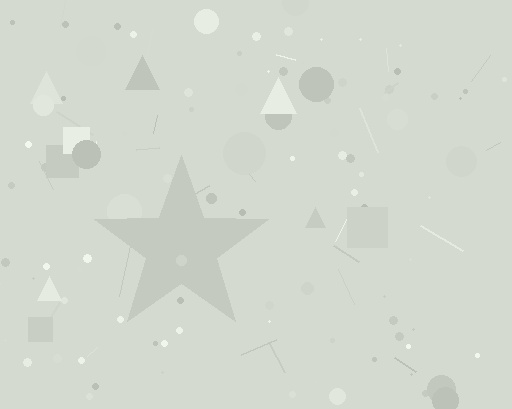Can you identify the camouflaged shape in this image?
The camouflaged shape is a star.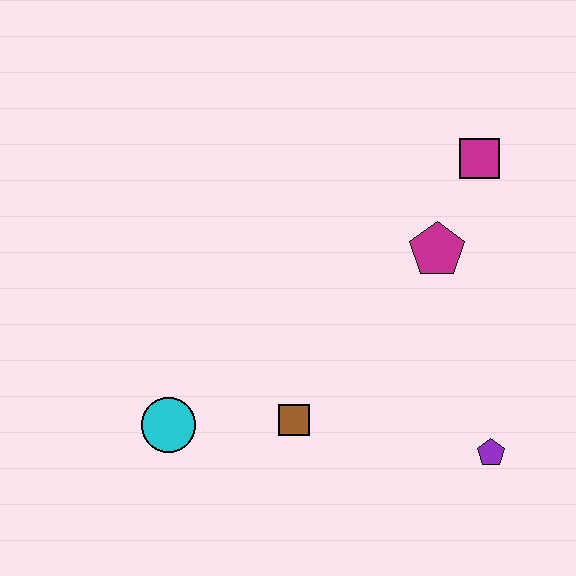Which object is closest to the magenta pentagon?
The magenta square is closest to the magenta pentagon.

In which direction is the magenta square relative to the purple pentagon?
The magenta square is above the purple pentagon.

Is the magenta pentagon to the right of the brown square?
Yes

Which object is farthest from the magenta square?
The cyan circle is farthest from the magenta square.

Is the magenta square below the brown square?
No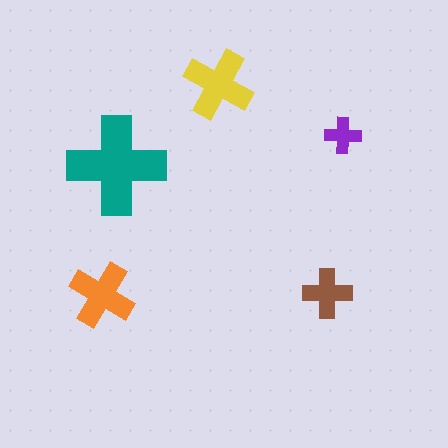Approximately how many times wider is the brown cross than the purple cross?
About 1.5 times wider.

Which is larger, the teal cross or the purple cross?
The teal one.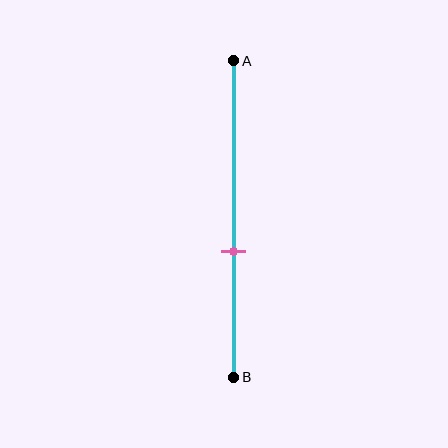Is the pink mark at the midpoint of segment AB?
No, the mark is at about 60% from A, not at the 50% midpoint.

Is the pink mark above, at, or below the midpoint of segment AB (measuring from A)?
The pink mark is below the midpoint of segment AB.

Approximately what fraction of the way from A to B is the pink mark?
The pink mark is approximately 60% of the way from A to B.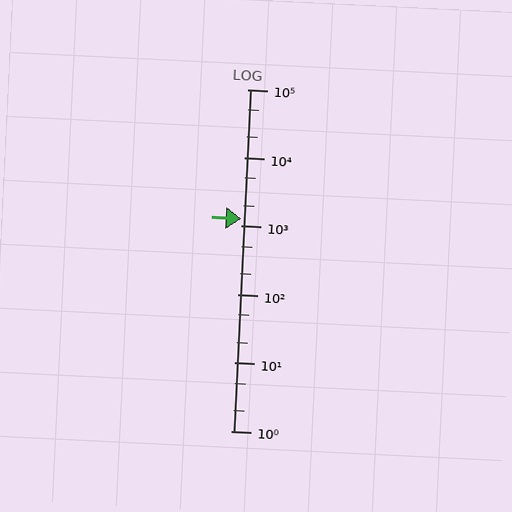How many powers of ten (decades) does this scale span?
The scale spans 5 decades, from 1 to 100000.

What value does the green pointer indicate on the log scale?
The pointer indicates approximately 1300.